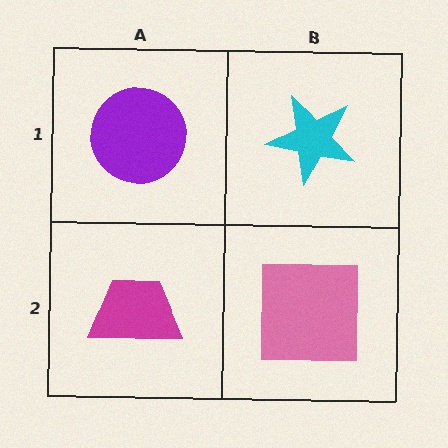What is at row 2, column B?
A pink square.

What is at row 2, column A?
A magenta trapezoid.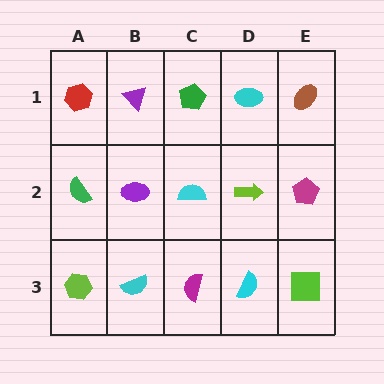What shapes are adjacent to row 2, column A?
A red hexagon (row 1, column A), a lime hexagon (row 3, column A), a purple ellipse (row 2, column B).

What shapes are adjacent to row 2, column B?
A purple triangle (row 1, column B), a cyan semicircle (row 3, column B), a green semicircle (row 2, column A), a cyan semicircle (row 2, column C).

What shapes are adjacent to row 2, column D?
A cyan ellipse (row 1, column D), a cyan semicircle (row 3, column D), a cyan semicircle (row 2, column C), a magenta pentagon (row 2, column E).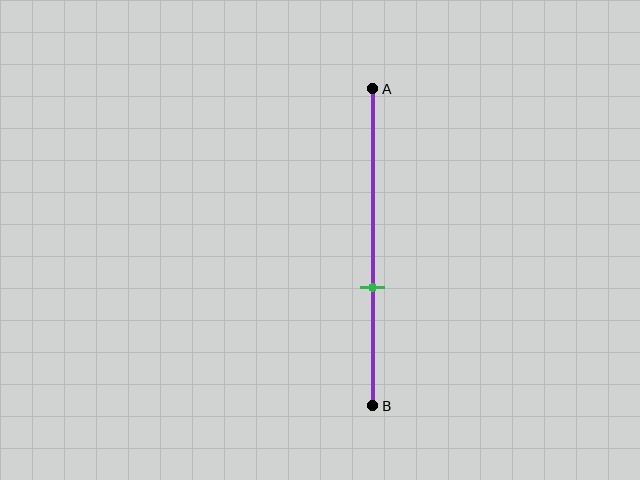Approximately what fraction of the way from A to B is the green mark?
The green mark is approximately 65% of the way from A to B.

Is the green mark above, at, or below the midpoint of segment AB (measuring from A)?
The green mark is below the midpoint of segment AB.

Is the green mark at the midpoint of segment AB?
No, the mark is at about 65% from A, not at the 50% midpoint.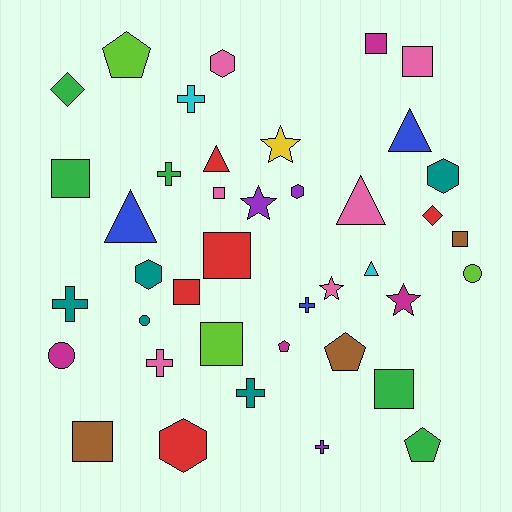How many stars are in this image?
There are 4 stars.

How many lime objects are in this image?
There are 3 lime objects.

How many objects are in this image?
There are 40 objects.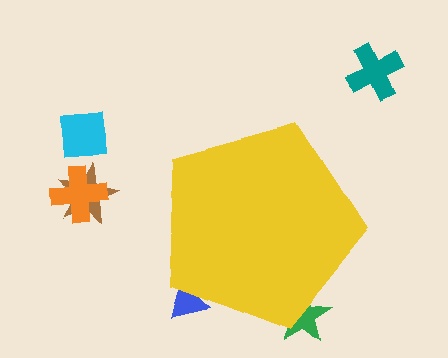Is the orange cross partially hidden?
No, the orange cross is fully visible.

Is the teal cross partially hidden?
No, the teal cross is fully visible.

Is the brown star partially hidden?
No, the brown star is fully visible.